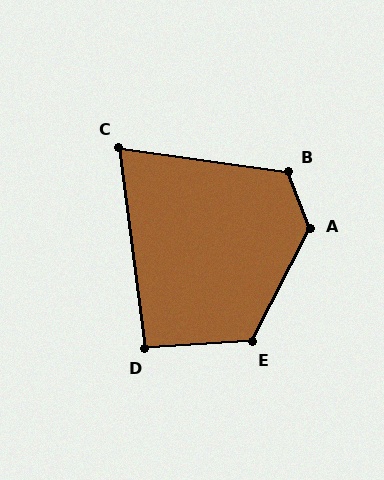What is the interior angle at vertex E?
Approximately 120 degrees (obtuse).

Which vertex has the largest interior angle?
A, at approximately 133 degrees.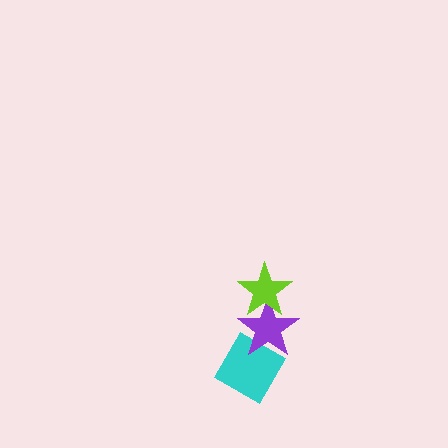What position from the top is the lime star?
The lime star is 1st from the top.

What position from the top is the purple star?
The purple star is 2nd from the top.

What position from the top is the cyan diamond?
The cyan diamond is 3rd from the top.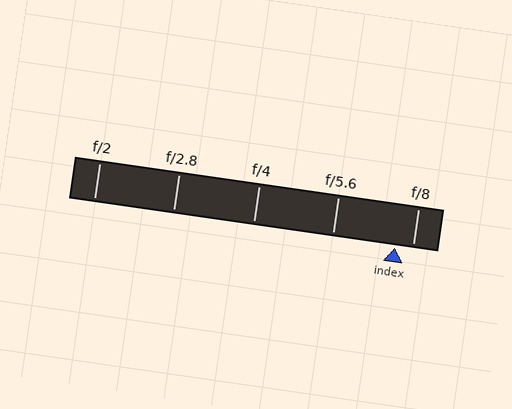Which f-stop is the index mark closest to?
The index mark is closest to f/8.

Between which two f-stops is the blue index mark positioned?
The index mark is between f/5.6 and f/8.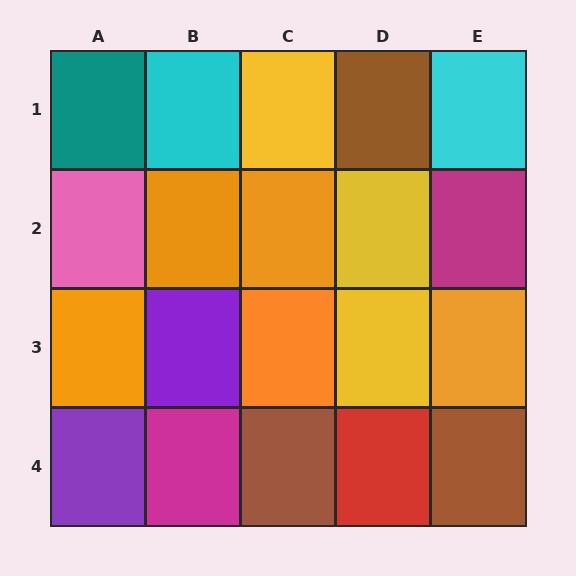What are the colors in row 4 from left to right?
Purple, magenta, brown, red, brown.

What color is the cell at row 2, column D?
Yellow.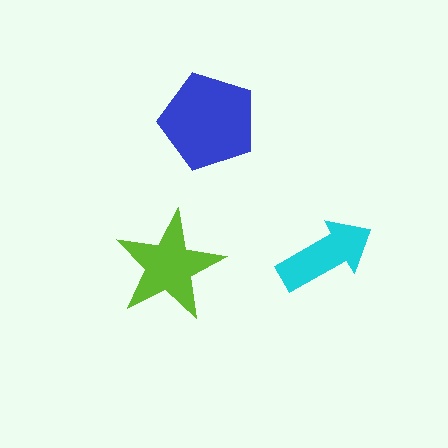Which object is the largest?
The blue pentagon.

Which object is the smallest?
The cyan arrow.